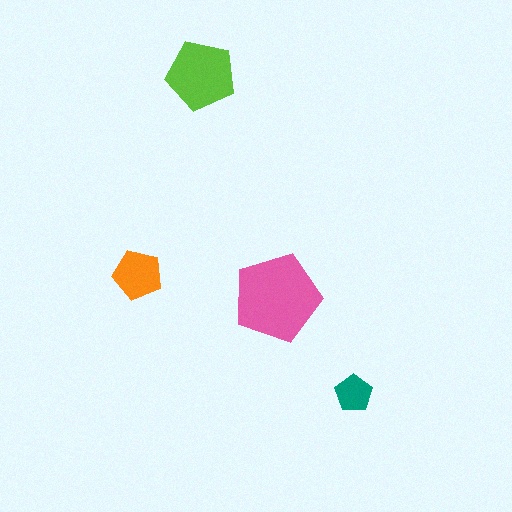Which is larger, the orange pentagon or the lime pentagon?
The lime one.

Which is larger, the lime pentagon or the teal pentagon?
The lime one.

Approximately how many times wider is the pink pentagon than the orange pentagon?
About 2 times wider.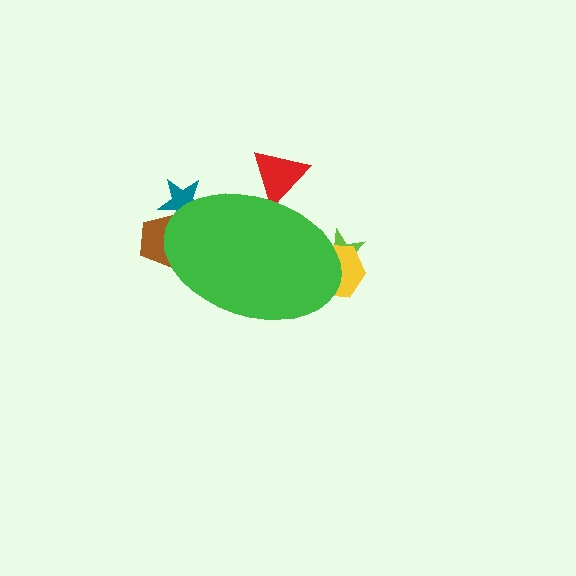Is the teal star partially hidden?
Yes, the teal star is partially hidden behind the green ellipse.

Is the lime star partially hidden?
Yes, the lime star is partially hidden behind the green ellipse.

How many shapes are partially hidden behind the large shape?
5 shapes are partially hidden.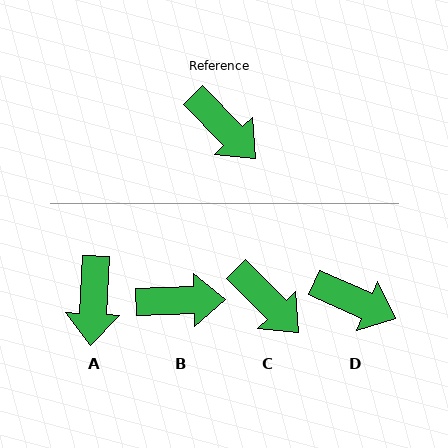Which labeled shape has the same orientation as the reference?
C.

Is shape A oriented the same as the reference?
No, it is off by about 48 degrees.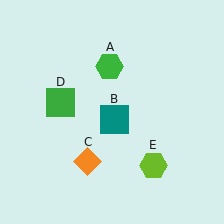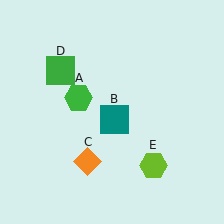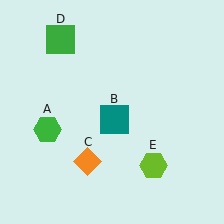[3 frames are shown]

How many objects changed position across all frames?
2 objects changed position: green hexagon (object A), green square (object D).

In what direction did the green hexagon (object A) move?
The green hexagon (object A) moved down and to the left.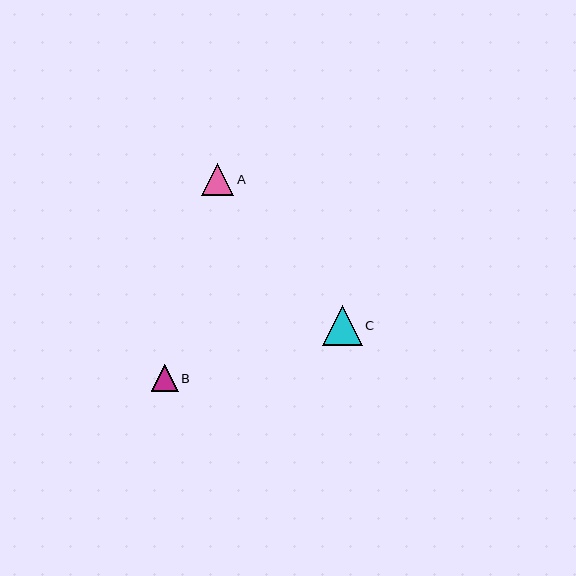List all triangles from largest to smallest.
From largest to smallest: C, A, B.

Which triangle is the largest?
Triangle C is the largest with a size of approximately 39 pixels.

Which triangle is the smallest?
Triangle B is the smallest with a size of approximately 27 pixels.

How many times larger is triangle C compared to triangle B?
Triangle C is approximately 1.5 times the size of triangle B.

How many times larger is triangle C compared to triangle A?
Triangle C is approximately 1.2 times the size of triangle A.